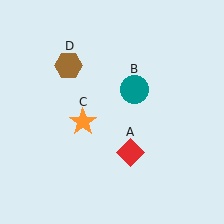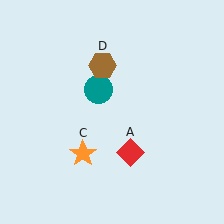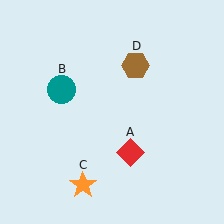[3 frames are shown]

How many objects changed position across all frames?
3 objects changed position: teal circle (object B), orange star (object C), brown hexagon (object D).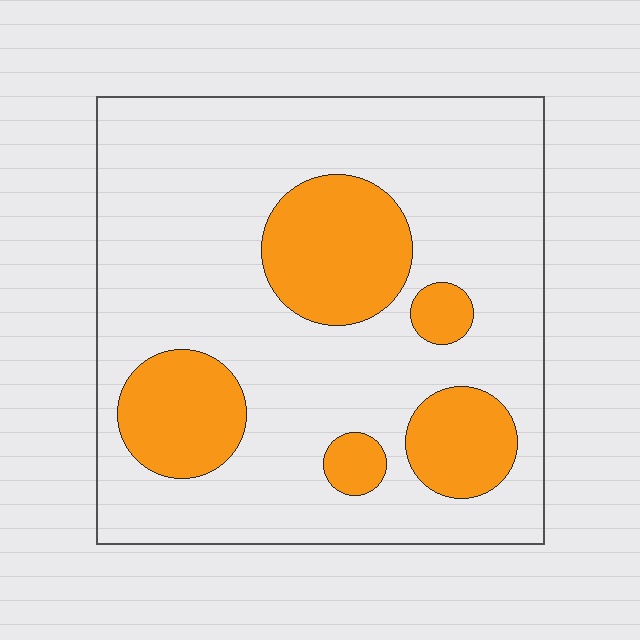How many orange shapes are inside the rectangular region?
5.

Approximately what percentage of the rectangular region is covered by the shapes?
Approximately 25%.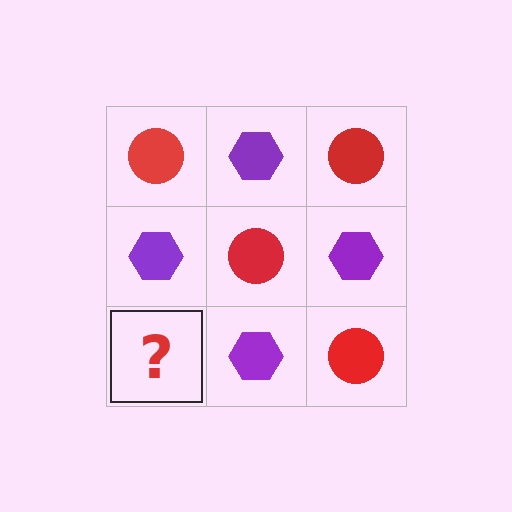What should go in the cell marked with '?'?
The missing cell should contain a red circle.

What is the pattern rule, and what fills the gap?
The rule is that it alternates red circle and purple hexagon in a checkerboard pattern. The gap should be filled with a red circle.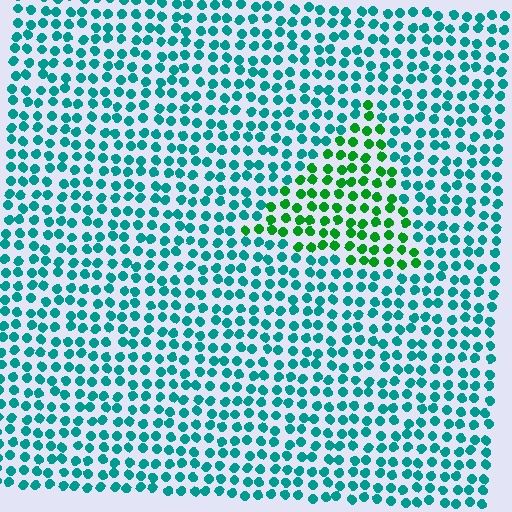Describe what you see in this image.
The image is filled with small teal elements in a uniform arrangement. A triangle-shaped region is visible where the elements are tinted to a slightly different hue, forming a subtle color boundary.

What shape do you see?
I see a triangle.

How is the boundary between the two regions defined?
The boundary is defined purely by a slight shift in hue (about 45 degrees). Spacing, size, and orientation are identical on both sides.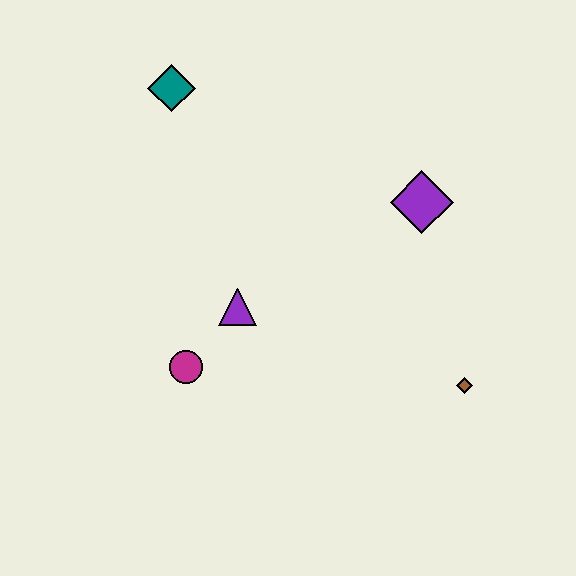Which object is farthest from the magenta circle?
The purple diamond is farthest from the magenta circle.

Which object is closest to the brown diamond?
The purple diamond is closest to the brown diamond.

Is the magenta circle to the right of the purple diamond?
No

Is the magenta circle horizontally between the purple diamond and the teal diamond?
Yes